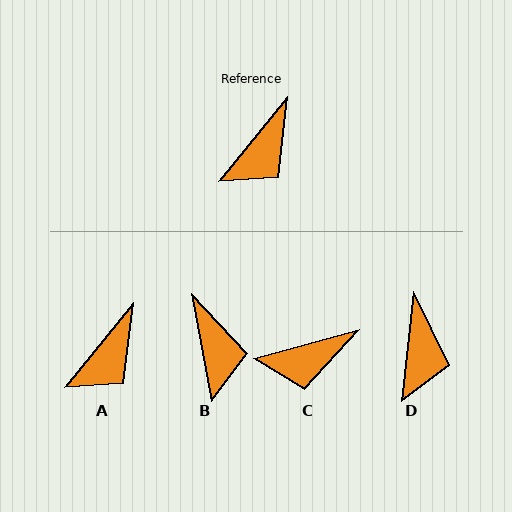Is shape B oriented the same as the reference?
No, it is off by about 50 degrees.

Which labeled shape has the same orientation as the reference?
A.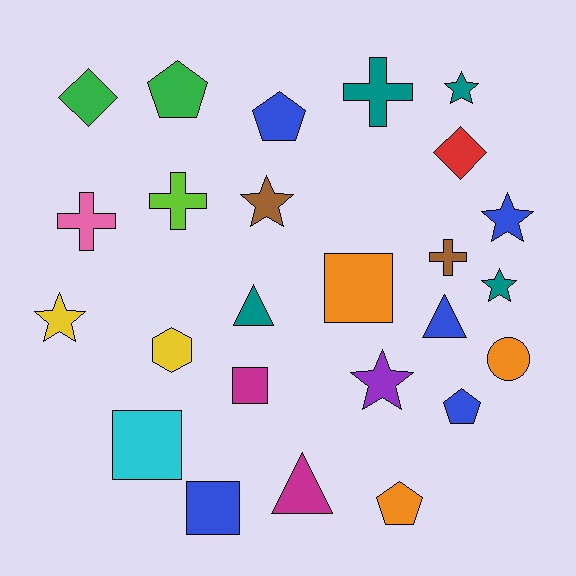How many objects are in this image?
There are 25 objects.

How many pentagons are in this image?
There are 4 pentagons.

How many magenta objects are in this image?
There are 2 magenta objects.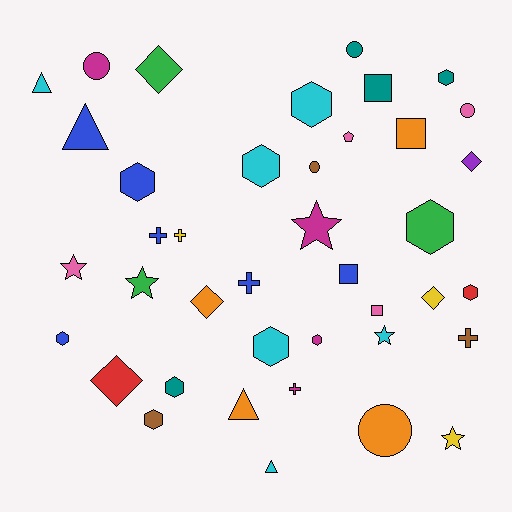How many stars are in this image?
There are 5 stars.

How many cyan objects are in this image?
There are 6 cyan objects.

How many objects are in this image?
There are 40 objects.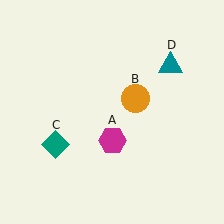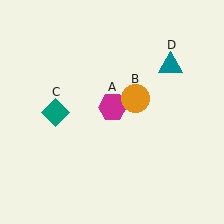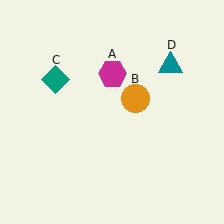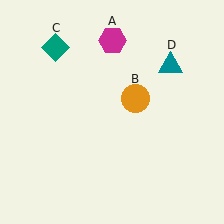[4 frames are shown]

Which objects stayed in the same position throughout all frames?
Orange circle (object B) and teal triangle (object D) remained stationary.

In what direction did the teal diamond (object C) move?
The teal diamond (object C) moved up.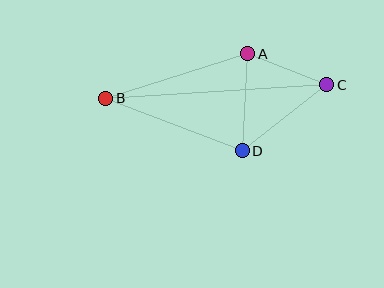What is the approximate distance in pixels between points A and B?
The distance between A and B is approximately 149 pixels.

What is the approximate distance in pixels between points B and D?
The distance between B and D is approximately 146 pixels.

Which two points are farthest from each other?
Points B and C are farthest from each other.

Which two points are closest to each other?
Points A and C are closest to each other.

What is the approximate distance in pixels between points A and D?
The distance between A and D is approximately 97 pixels.